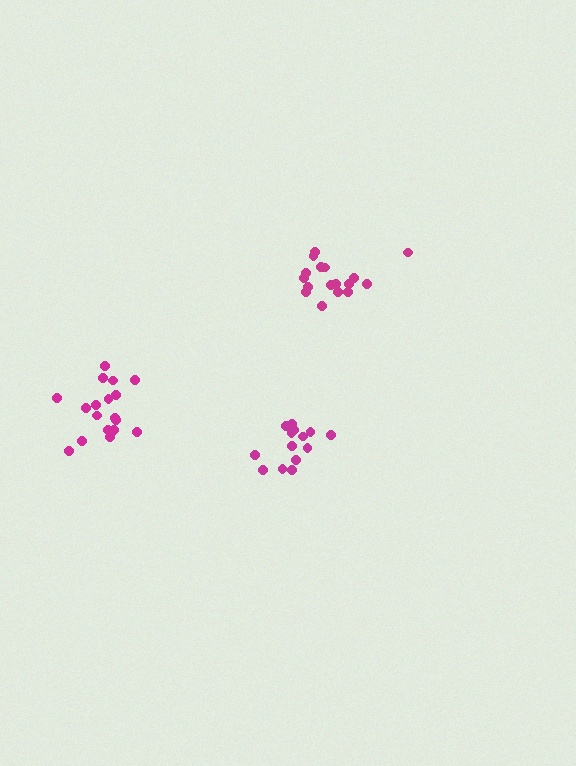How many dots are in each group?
Group 1: 17 dots, Group 2: 14 dots, Group 3: 19 dots (50 total).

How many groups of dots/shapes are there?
There are 3 groups.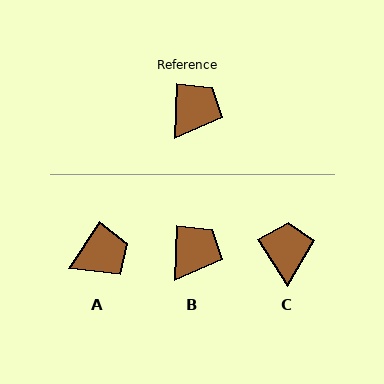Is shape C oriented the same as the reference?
No, it is off by about 35 degrees.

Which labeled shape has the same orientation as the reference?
B.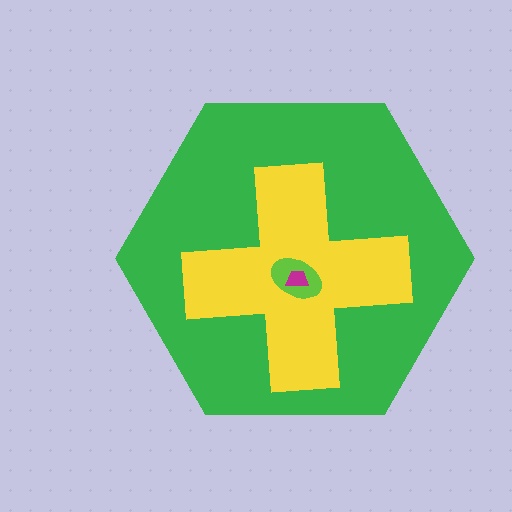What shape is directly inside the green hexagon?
The yellow cross.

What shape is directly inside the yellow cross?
The lime ellipse.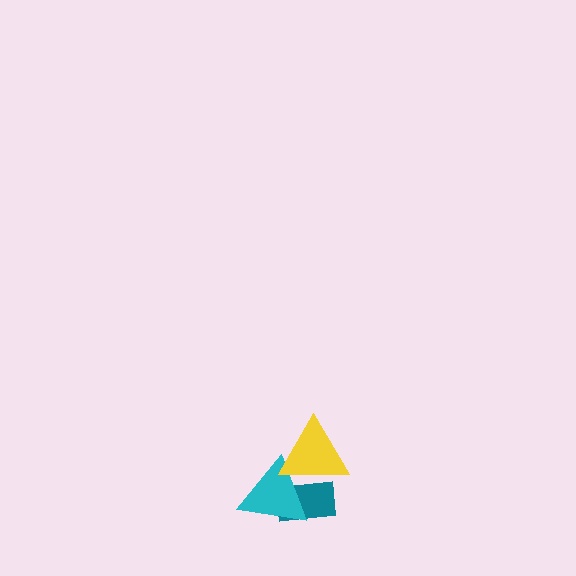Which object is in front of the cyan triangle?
The yellow triangle is in front of the cyan triangle.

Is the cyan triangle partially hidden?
Yes, it is partially covered by another shape.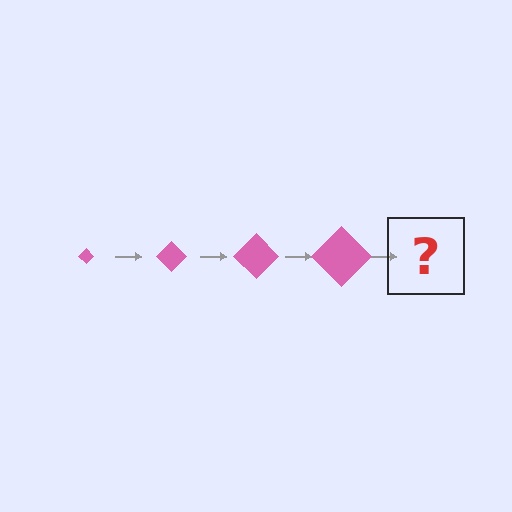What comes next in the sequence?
The next element should be a pink diamond, larger than the previous one.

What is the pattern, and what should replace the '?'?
The pattern is that the diamond gets progressively larger each step. The '?' should be a pink diamond, larger than the previous one.